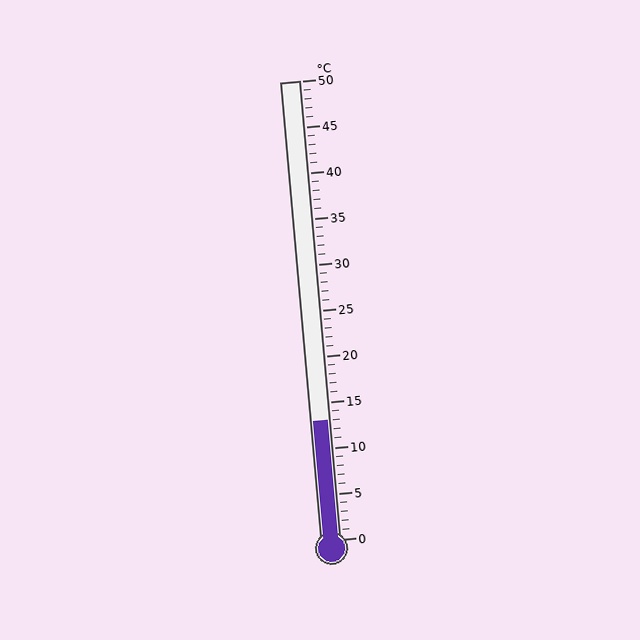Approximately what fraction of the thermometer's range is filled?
The thermometer is filled to approximately 25% of its range.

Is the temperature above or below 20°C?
The temperature is below 20°C.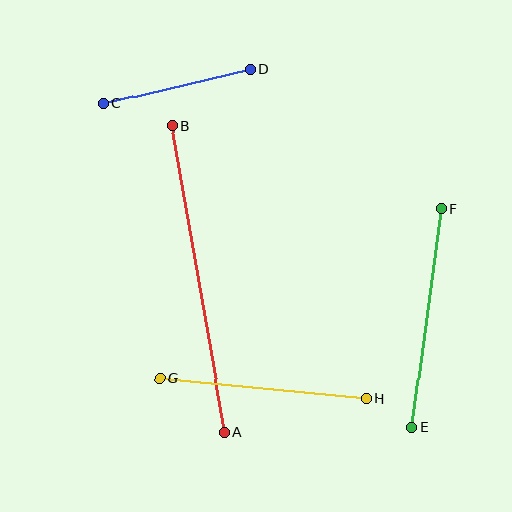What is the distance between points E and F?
The distance is approximately 220 pixels.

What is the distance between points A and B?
The distance is approximately 311 pixels.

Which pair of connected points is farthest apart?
Points A and B are farthest apart.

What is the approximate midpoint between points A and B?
The midpoint is at approximately (198, 279) pixels.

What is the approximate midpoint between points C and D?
The midpoint is at approximately (176, 86) pixels.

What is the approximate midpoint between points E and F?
The midpoint is at approximately (427, 318) pixels.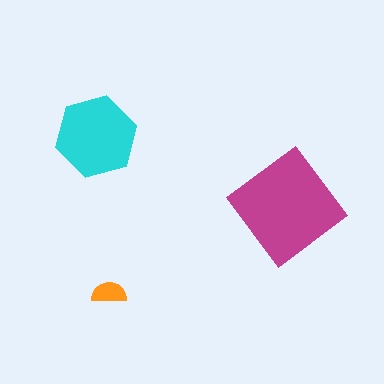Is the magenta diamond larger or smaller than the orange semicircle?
Larger.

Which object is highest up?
The cyan hexagon is topmost.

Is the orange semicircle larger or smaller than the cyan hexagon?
Smaller.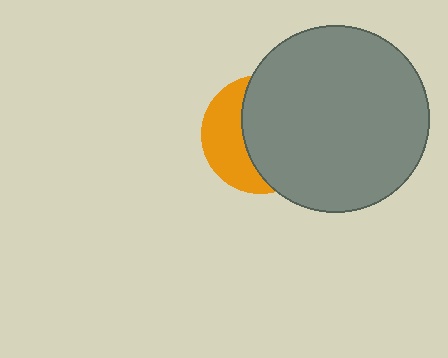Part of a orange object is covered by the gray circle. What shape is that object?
It is a circle.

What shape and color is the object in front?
The object in front is a gray circle.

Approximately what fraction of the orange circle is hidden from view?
Roughly 62% of the orange circle is hidden behind the gray circle.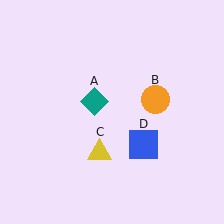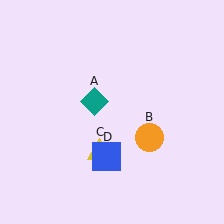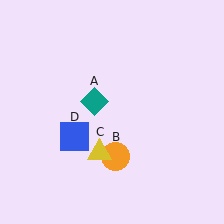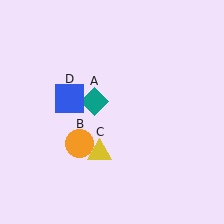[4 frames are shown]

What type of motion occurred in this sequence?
The orange circle (object B), blue square (object D) rotated clockwise around the center of the scene.